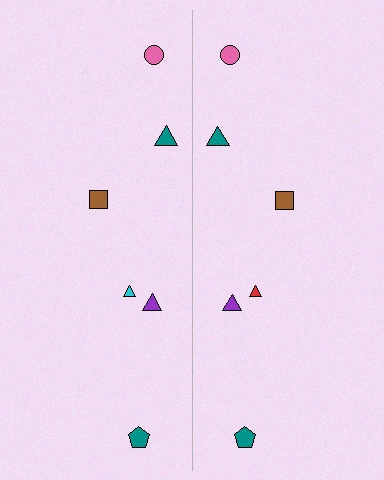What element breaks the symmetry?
The red triangle on the right side breaks the symmetry — its mirror counterpart is cyan.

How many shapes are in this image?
There are 12 shapes in this image.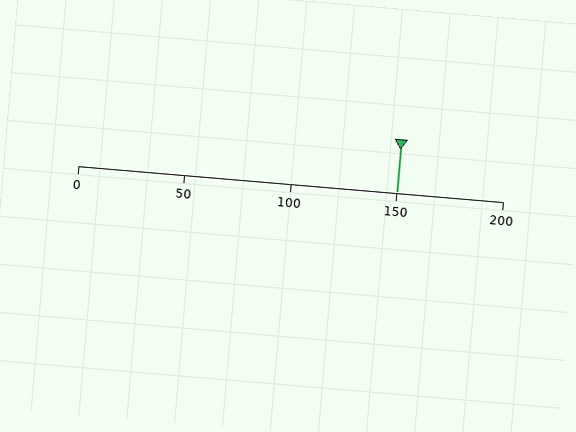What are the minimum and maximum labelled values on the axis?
The axis runs from 0 to 200.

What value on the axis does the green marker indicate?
The marker indicates approximately 150.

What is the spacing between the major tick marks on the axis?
The major ticks are spaced 50 apart.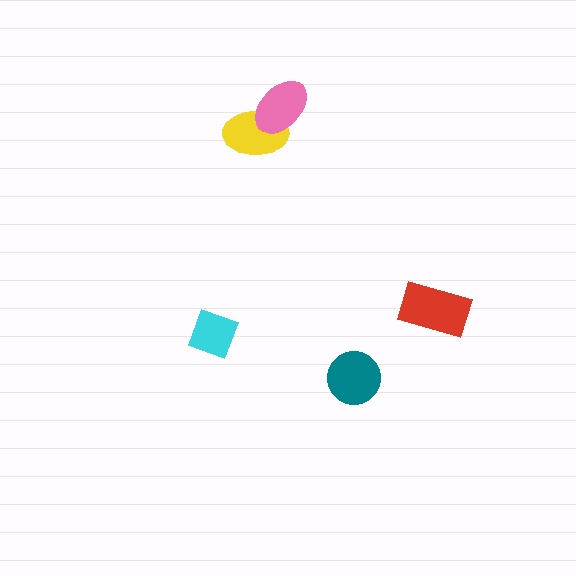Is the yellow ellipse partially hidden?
Yes, it is partially covered by another shape.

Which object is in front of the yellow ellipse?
The pink ellipse is in front of the yellow ellipse.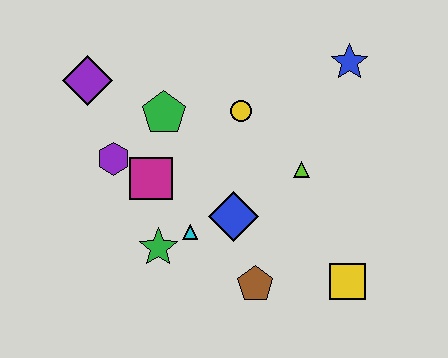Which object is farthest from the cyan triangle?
The blue star is farthest from the cyan triangle.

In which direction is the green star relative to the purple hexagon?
The green star is below the purple hexagon.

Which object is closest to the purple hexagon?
The magenta square is closest to the purple hexagon.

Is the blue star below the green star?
No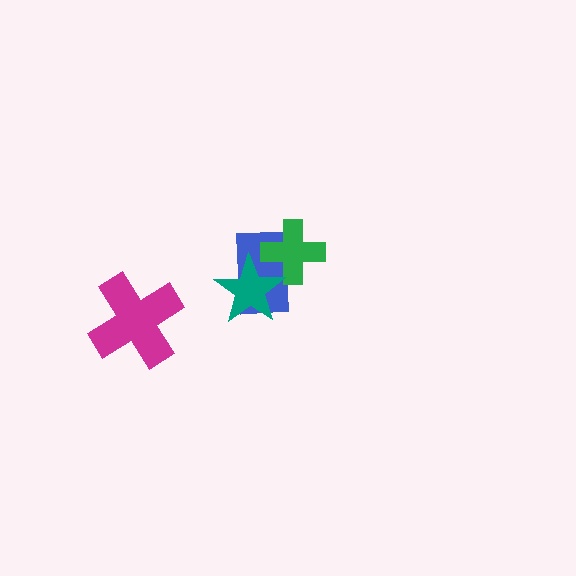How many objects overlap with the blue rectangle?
2 objects overlap with the blue rectangle.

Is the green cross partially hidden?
Yes, it is partially covered by another shape.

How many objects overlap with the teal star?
2 objects overlap with the teal star.